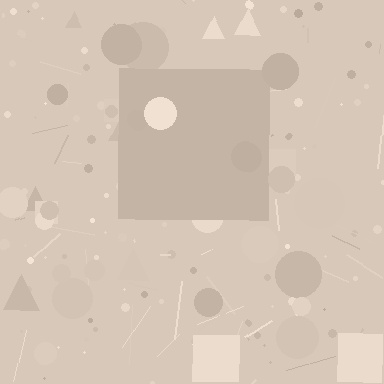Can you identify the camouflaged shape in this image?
The camouflaged shape is a square.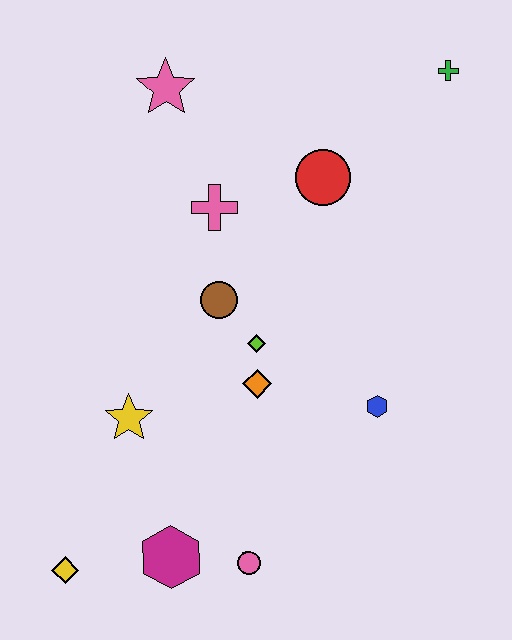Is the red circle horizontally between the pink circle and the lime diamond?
No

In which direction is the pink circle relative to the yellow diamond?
The pink circle is to the right of the yellow diamond.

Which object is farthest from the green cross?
The yellow diamond is farthest from the green cross.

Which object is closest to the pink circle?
The magenta hexagon is closest to the pink circle.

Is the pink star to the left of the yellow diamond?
No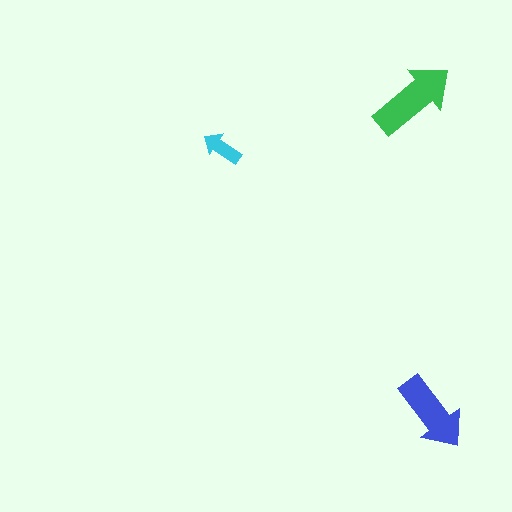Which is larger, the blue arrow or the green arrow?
The green one.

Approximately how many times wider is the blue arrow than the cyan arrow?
About 2 times wider.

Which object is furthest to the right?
The blue arrow is rightmost.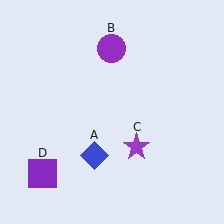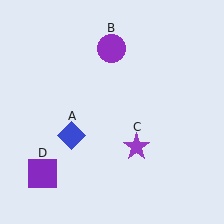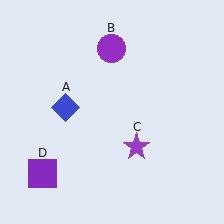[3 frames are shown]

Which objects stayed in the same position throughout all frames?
Purple circle (object B) and purple star (object C) and purple square (object D) remained stationary.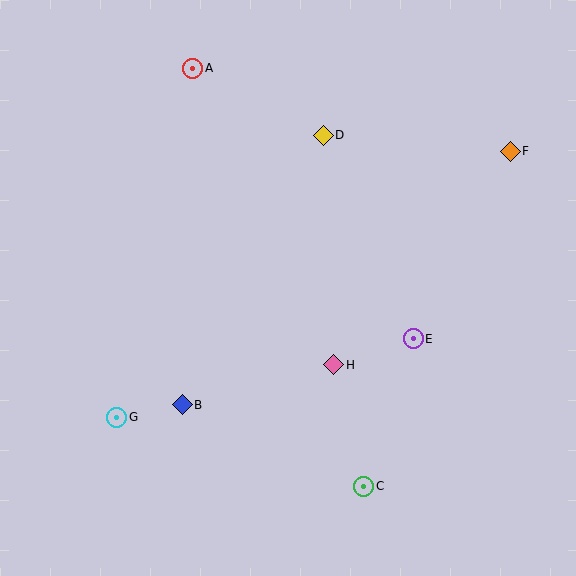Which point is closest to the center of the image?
Point H at (334, 365) is closest to the center.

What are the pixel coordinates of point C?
Point C is at (364, 486).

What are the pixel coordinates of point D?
Point D is at (323, 135).